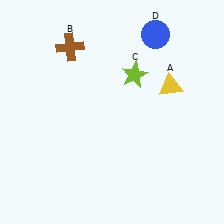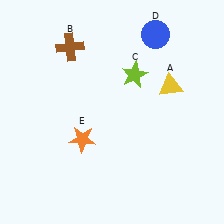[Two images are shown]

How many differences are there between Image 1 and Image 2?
There is 1 difference between the two images.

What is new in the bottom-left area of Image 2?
An orange star (E) was added in the bottom-left area of Image 2.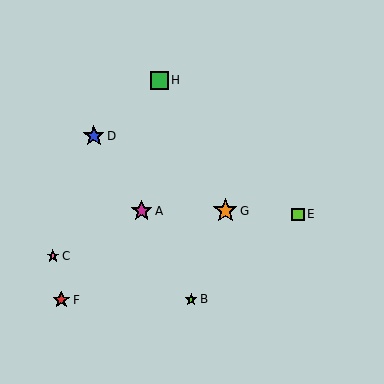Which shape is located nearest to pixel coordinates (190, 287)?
The lime star (labeled B) at (191, 300) is nearest to that location.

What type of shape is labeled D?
Shape D is a blue star.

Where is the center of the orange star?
The center of the orange star is at (225, 211).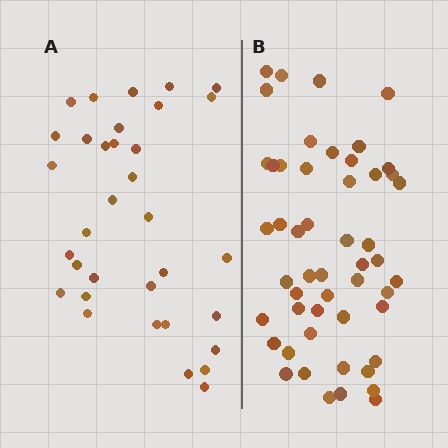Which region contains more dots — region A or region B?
Region B (the right region) has more dots.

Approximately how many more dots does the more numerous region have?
Region B has approximately 15 more dots than region A.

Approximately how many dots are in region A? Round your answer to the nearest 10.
About 30 dots. (The exact count is 34, which rounds to 30.)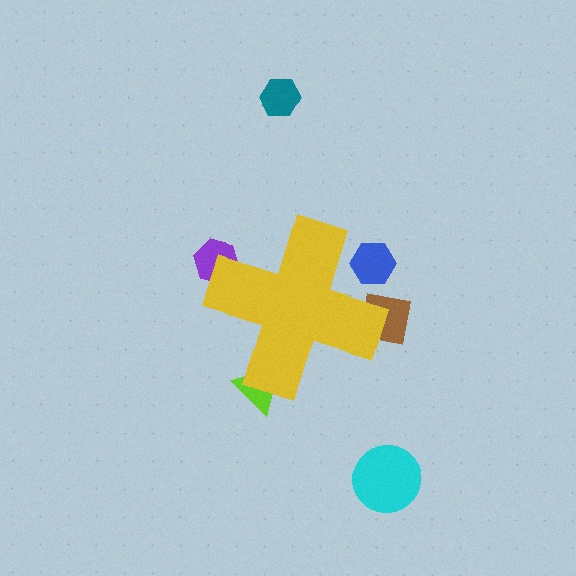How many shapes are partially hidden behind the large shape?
4 shapes are partially hidden.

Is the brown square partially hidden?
Yes, the brown square is partially hidden behind the yellow cross.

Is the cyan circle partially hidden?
No, the cyan circle is fully visible.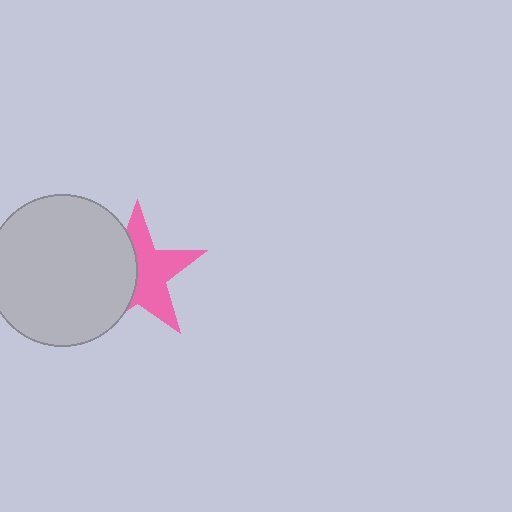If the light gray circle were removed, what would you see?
You would see the complete pink star.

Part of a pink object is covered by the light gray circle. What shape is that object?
It is a star.